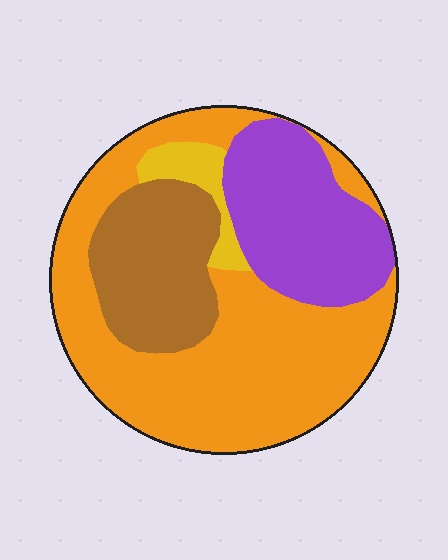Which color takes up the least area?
Yellow, at roughly 5%.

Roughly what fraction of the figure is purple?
Purple takes up about one quarter (1/4) of the figure.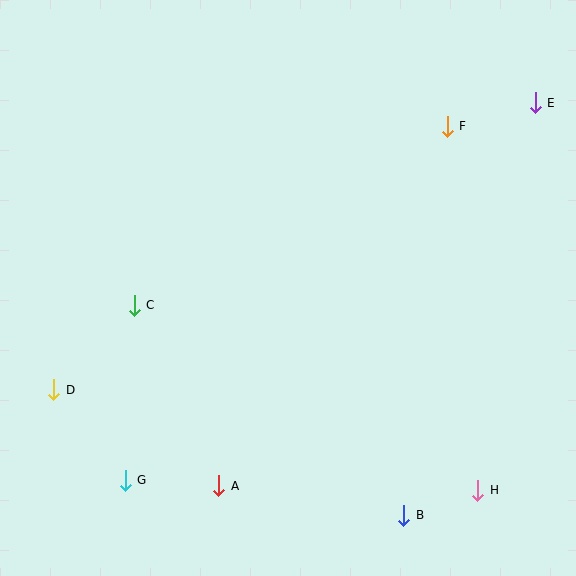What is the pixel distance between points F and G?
The distance between F and G is 479 pixels.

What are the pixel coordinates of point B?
Point B is at (404, 515).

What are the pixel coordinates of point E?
Point E is at (535, 103).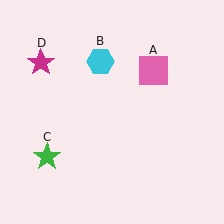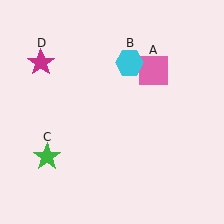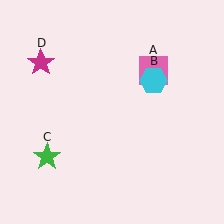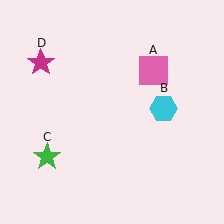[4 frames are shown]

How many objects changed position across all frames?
1 object changed position: cyan hexagon (object B).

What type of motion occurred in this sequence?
The cyan hexagon (object B) rotated clockwise around the center of the scene.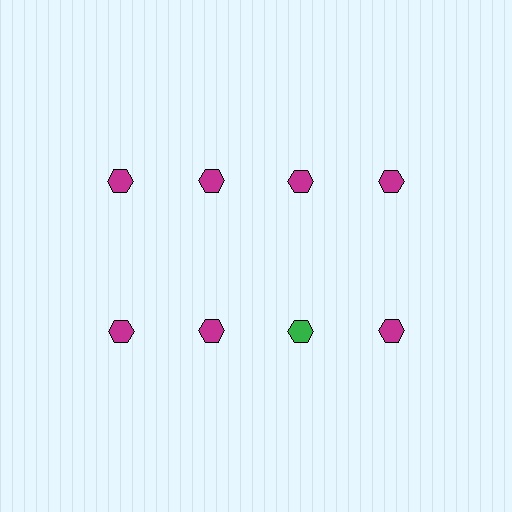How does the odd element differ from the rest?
It has a different color: green instead of magenta.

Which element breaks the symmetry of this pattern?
The green hexagon in the second row, center column breaks the symmetry. All other shapes are magenta hexagons.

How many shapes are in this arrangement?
There are 8 shapes arranged in a grid pattern.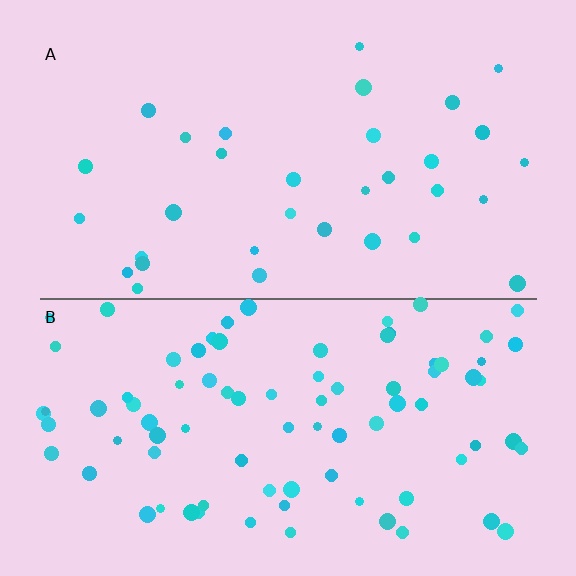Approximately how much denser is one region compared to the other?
Approximately 2.6× — region B over region A.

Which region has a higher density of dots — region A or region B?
B (the bottom).